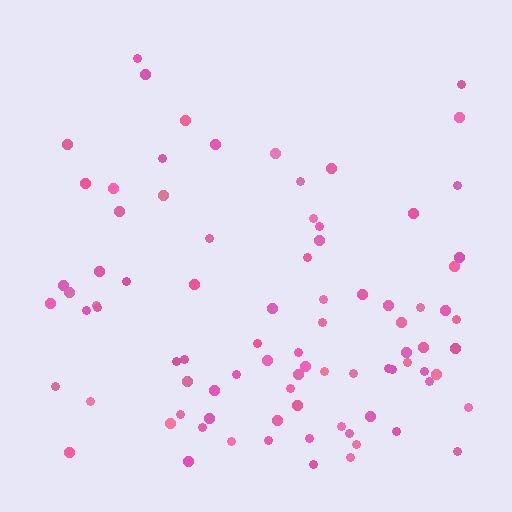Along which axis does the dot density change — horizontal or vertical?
Vertical.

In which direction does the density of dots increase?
From top to bottom, with the bottom side densest.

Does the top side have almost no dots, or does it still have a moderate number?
Still a moderate number, just noticeably fewer than the bottom.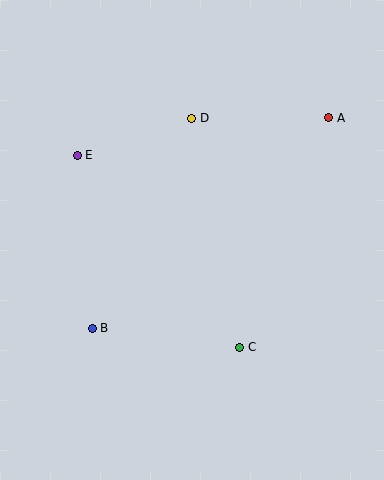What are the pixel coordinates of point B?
Point B is at (92, 328).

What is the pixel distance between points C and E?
The distance between C and E is 252 pixels.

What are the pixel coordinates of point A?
Point A is at (328, 118).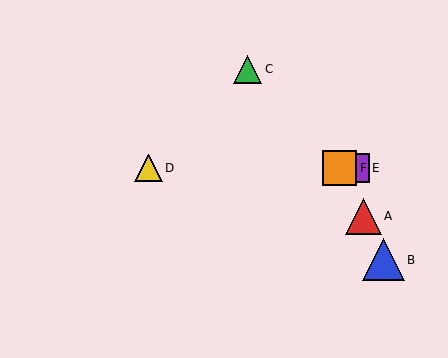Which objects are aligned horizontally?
Objects D, E, F are aligned horizontally.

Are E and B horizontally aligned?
No, E is at y≈168 and B is at y≈260.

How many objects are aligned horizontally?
3 objects (D, E, F) are aligned horizontally.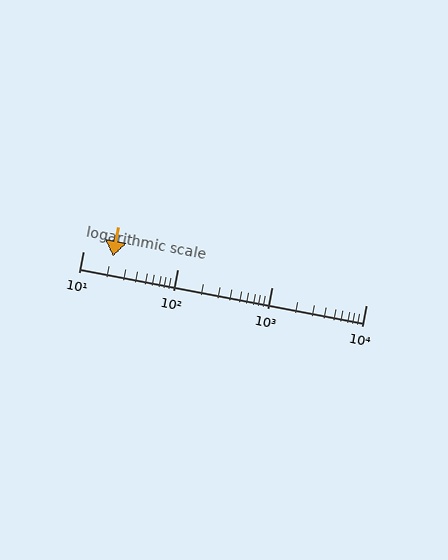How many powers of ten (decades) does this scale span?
The scale spans 3 decades, from 10 to 10000.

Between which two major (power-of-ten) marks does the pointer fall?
The pointer is between 10 and 100.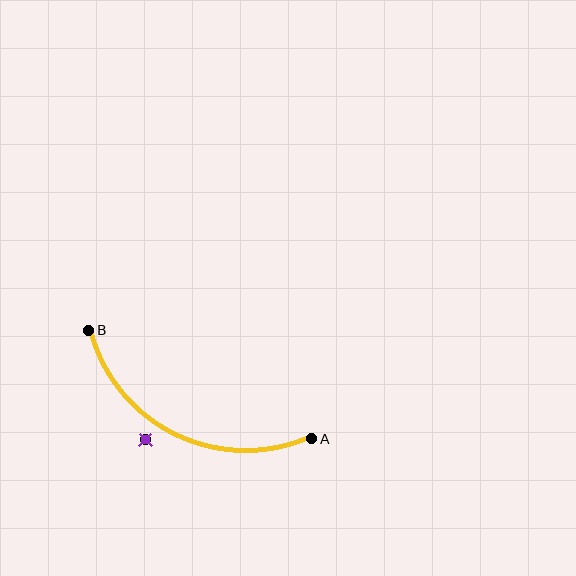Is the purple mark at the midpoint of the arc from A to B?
No — the purple mark does not lie on the arc at all. It sits slightly outside the curve.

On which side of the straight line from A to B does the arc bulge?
The arc bulges below the straight line connecting A and B.